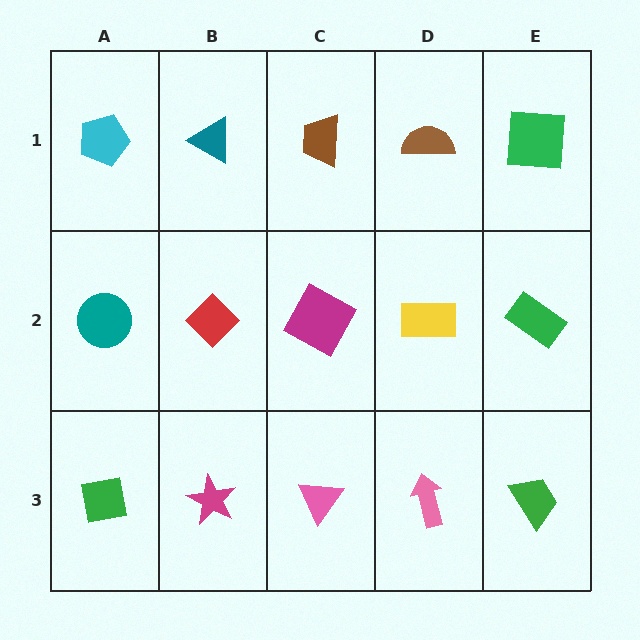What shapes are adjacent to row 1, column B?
A red diamond (row 2, column B), a cyan pentagon (row 1, column A), a brown trapezoid (row 1, column C).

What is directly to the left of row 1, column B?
A cyan pentagon.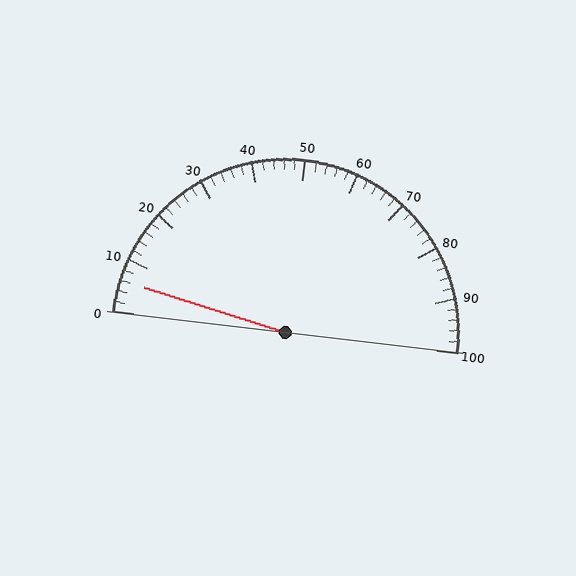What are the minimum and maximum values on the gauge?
The gauge ranges from 0 to 100.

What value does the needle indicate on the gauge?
The needle indicates approximately 6.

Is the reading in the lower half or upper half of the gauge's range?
The reading is in the lower half of the range (0 to 100).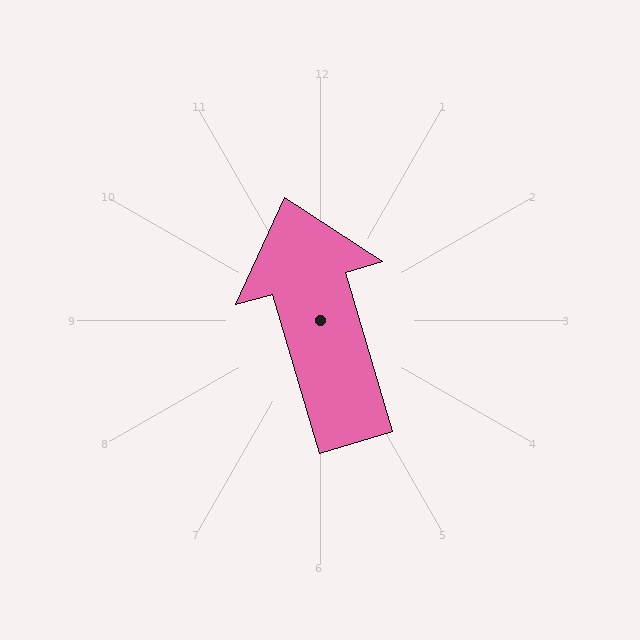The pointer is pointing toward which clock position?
Roughly 11 o'clock.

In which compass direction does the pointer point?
North.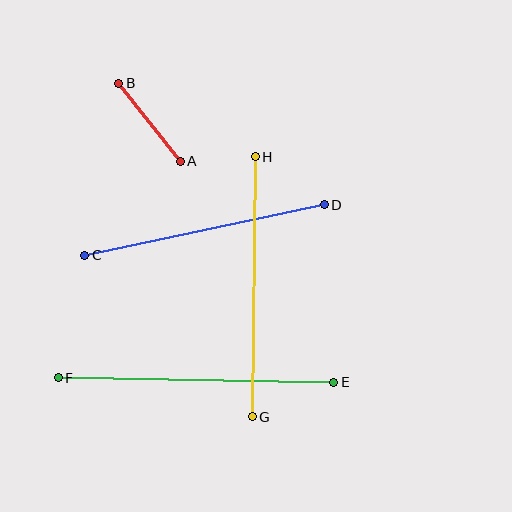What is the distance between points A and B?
The distance is approximately 99 pixels.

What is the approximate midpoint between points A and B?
The midpoint is at approximately (150, 122) pixels.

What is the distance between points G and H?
The distance is approximately 260 pixels.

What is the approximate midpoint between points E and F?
The midpoint is at approximately (196, 380) pixels.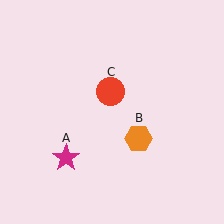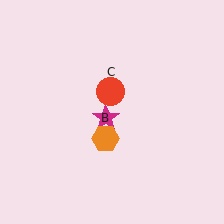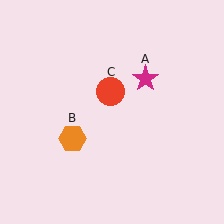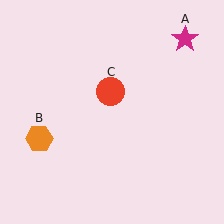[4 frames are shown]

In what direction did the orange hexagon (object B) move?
The orange hexagon (object B) moved left.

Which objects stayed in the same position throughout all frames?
Red circle (object C) remained stationary.